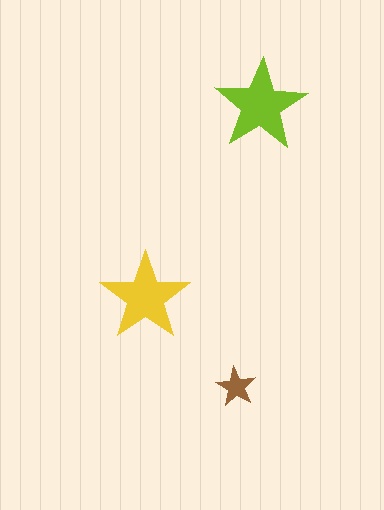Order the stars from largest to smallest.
the lime one, the yellow one, the brown one.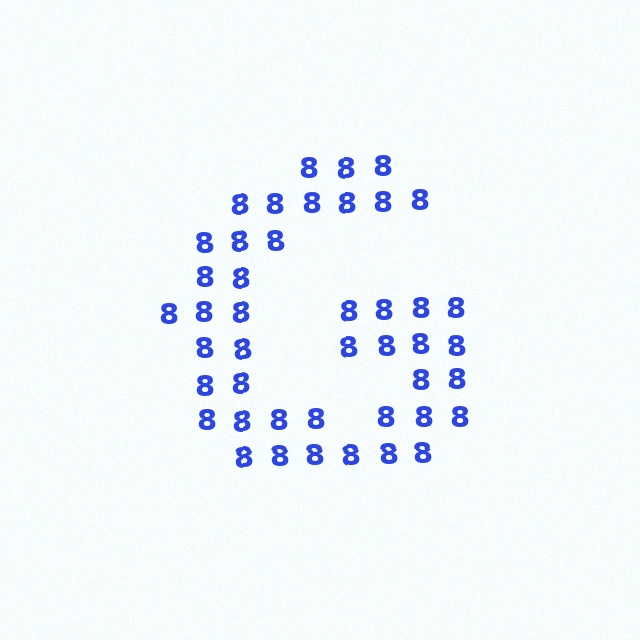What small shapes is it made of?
It is made of small digit 8's.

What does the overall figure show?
The overall figure shows the letter G.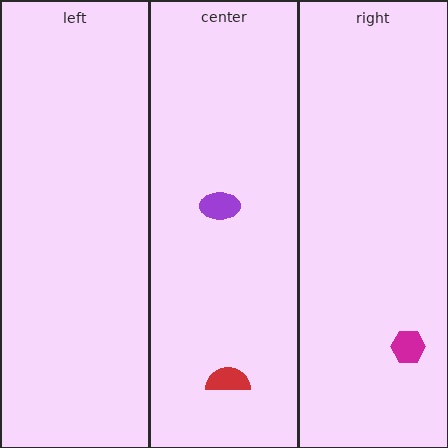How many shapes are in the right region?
1.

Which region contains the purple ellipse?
The center region.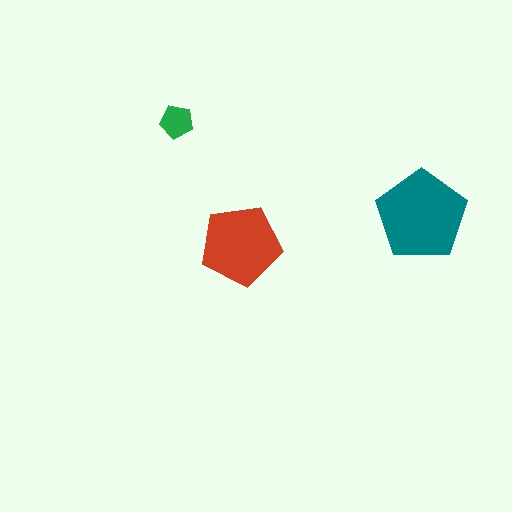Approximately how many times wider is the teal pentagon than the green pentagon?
About 2.5 times wider.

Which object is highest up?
The green pentagon is topmost.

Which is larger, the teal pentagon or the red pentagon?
The teal one.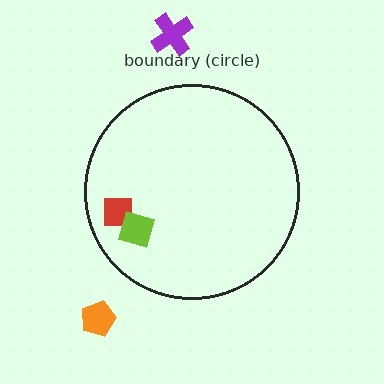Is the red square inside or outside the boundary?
Inside.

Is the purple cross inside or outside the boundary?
Outside.